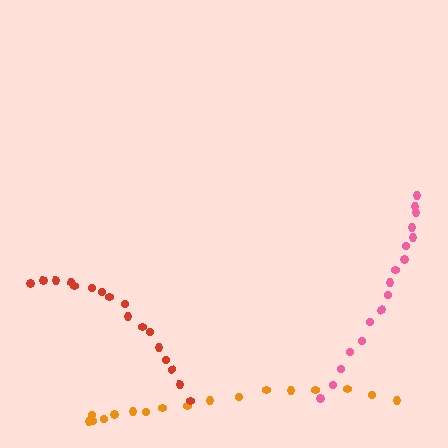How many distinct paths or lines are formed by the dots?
There are 3 distinct paths.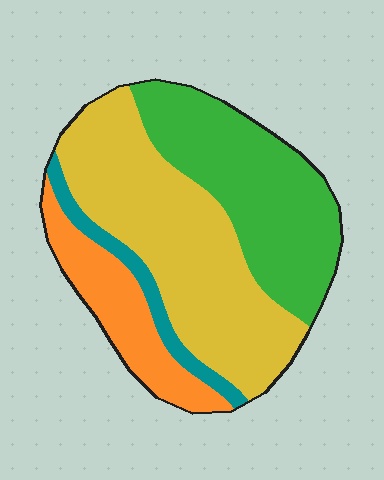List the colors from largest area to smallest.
From largest to smallest: yellow, green, orange, teal.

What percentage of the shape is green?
Green takes up about one third (1/3) of the shape.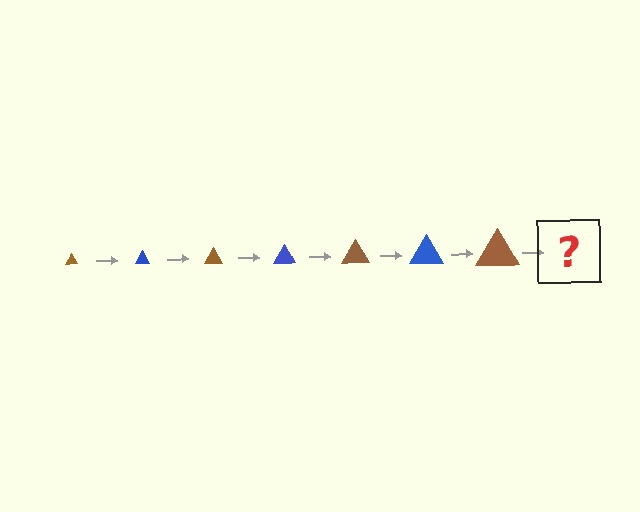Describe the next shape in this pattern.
It should be a blue triangle, larger than the previous one.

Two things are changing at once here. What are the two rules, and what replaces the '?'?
The two rules are that the triangle grows larger each step and the color cycles through brown and blue. The '?' should be a blue triangle, larger than the previous one.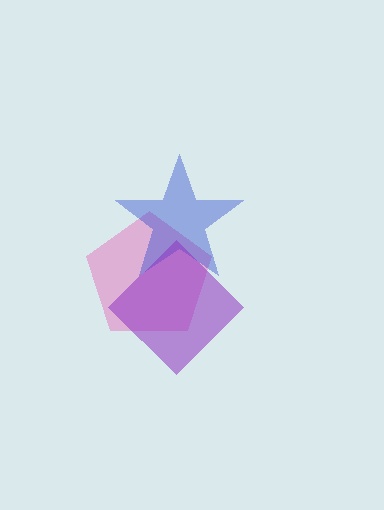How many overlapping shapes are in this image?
There are 3 overlapping shapes in the image.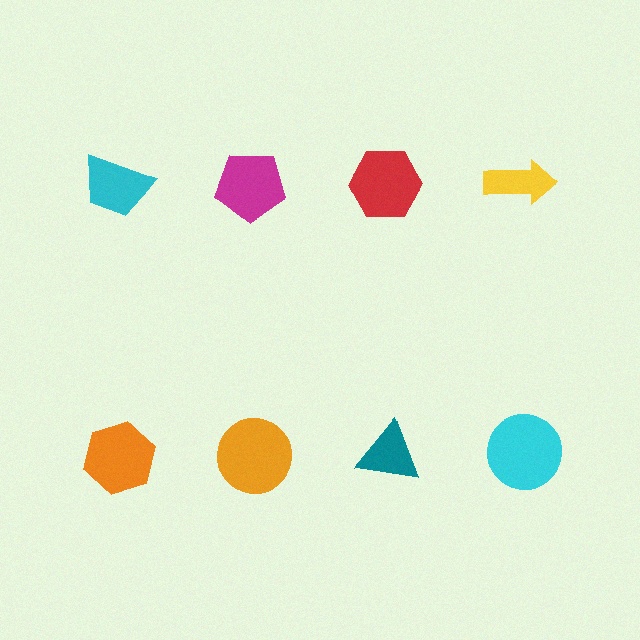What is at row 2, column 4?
A cyan circle.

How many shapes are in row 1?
4 shapes.